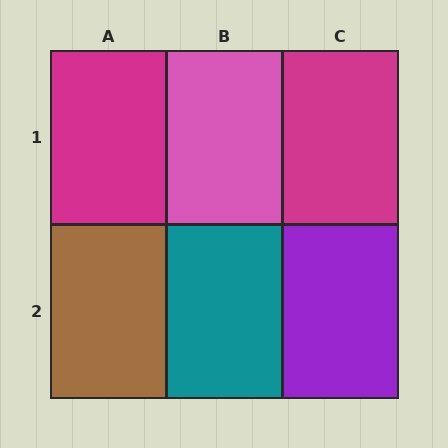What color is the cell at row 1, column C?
Magenta.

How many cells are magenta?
2 cells are magenta.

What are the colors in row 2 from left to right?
Brown, teal, purple.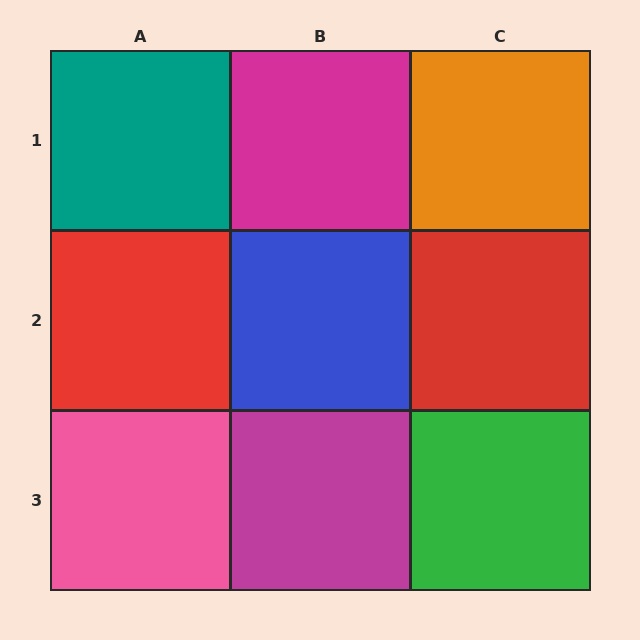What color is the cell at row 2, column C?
Red.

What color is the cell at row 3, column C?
Green.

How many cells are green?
1 cell is green.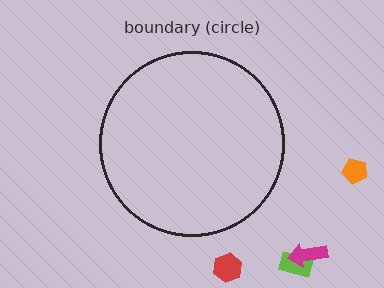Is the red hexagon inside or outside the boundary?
Outside.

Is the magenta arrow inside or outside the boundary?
Outside.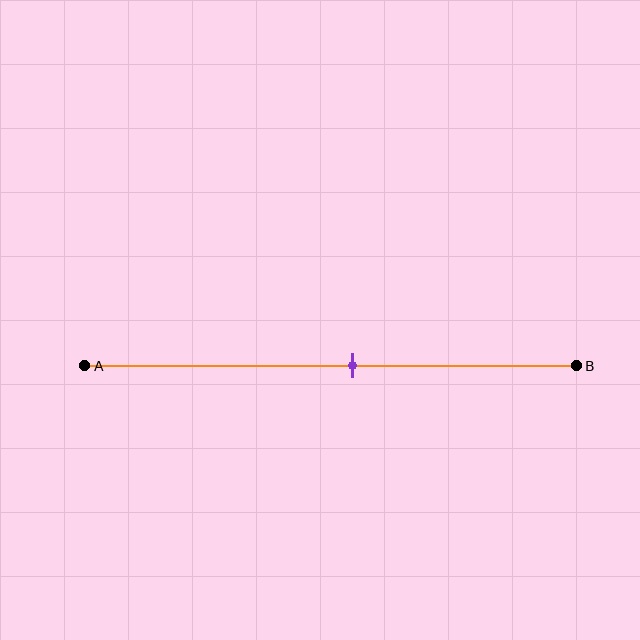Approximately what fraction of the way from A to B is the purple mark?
The purple mark is approximately 55% of the way from A to B.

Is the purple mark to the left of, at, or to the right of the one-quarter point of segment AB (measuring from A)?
The purple mark is to the right of the one-quarter point of segment AB.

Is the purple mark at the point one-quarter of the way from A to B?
No, the mark is at about 55% from A, not at the 25% one-quarter point.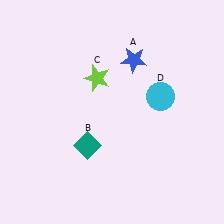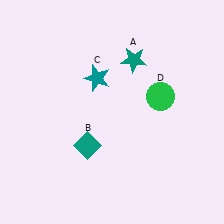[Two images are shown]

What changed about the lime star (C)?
In Image 1, C is lime. In Image 2, it changed to teal.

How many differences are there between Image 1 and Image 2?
There are 3 differences between the two images.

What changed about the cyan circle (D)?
In Image 1, D is cyan. In Image 2, it changed to green.